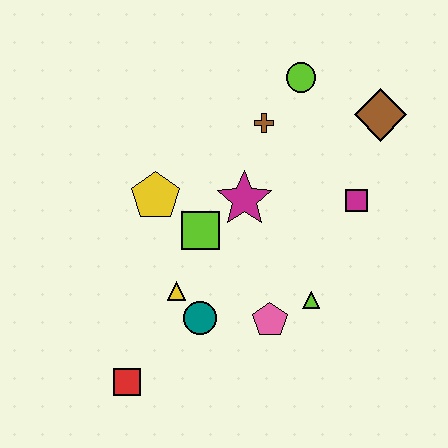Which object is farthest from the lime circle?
The red square is farthest from the lime circle.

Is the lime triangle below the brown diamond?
Yes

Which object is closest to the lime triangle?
The pink pentagon is closest to the lime triangle.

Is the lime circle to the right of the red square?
Yes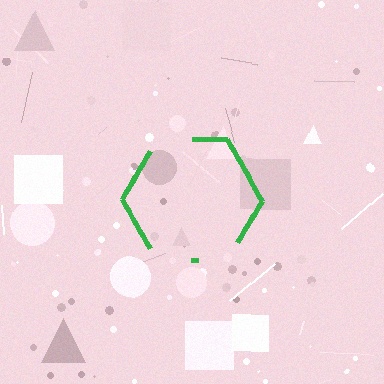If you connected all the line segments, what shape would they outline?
They would outline a hexagon.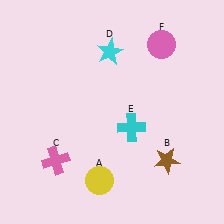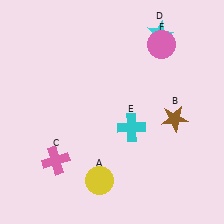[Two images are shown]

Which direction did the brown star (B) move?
The brown star (B) moved up.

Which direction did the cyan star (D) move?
The cyan star (D) moved right.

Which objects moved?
The objects that moved are: the brown star (B), the cyan star (D).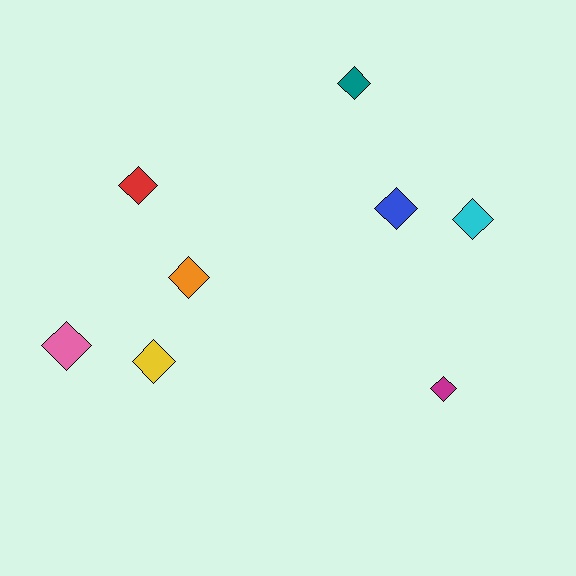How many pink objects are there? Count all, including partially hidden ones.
There is 1 pink object.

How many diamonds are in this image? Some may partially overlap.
There are 8 diamonds.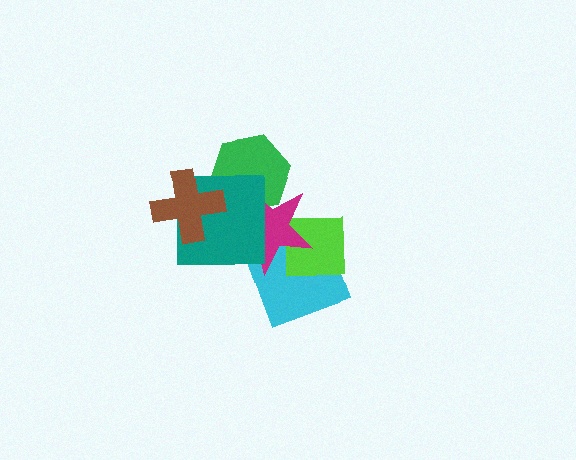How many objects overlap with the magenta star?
4 objects overlap with the magenta star.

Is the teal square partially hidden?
Yes, it is partially covered by another shape.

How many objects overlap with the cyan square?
2 objects overlap with the cyan square.